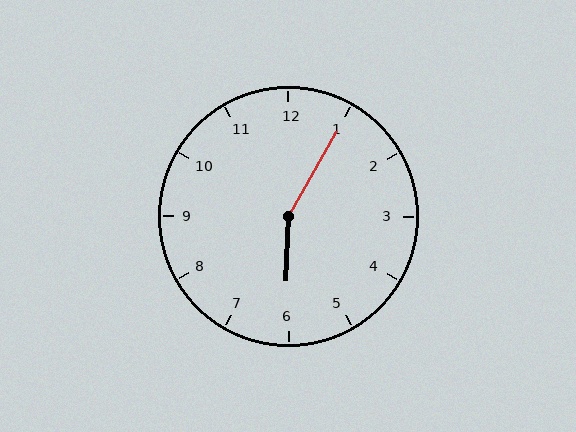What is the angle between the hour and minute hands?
Approximately 152 degrees.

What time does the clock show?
6:05.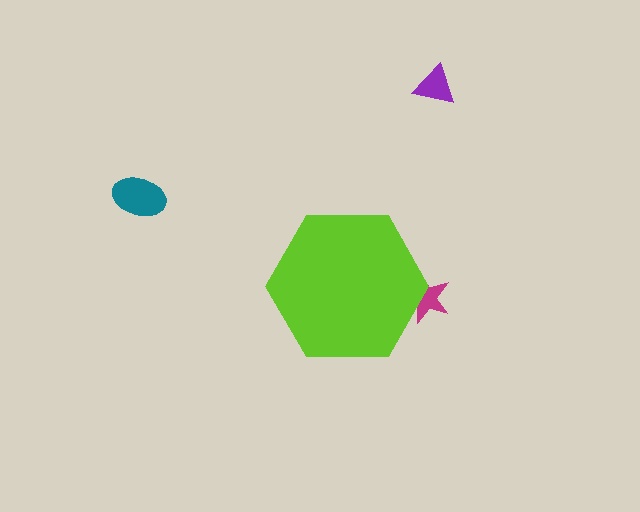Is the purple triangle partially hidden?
No, the purple triangle is fully visible.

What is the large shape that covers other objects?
A lime hexagon.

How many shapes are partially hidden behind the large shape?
1 shape is partially hidden.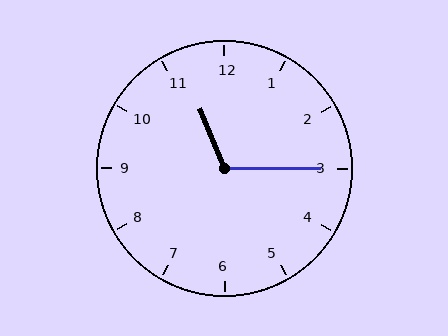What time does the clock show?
11:15.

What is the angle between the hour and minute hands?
Approximately 112 degrees.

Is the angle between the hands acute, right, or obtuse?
It is obtuse.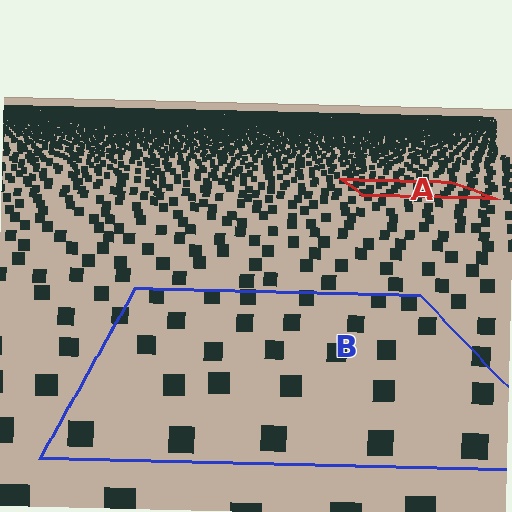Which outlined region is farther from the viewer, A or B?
Region A is farther from the viewer — the texture elements inside it appear smaller and more densely packed.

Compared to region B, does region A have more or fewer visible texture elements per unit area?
Region A has more texture elements per unit area — they are packed more densely because it is farther away.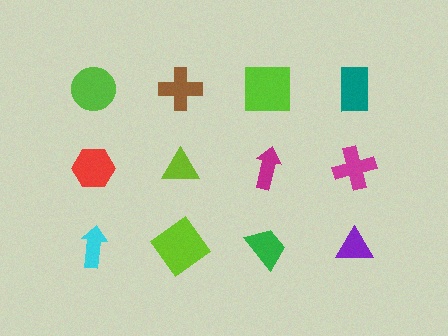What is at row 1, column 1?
A lime circle.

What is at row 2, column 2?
A lime triangle.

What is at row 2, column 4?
A magenta cross.